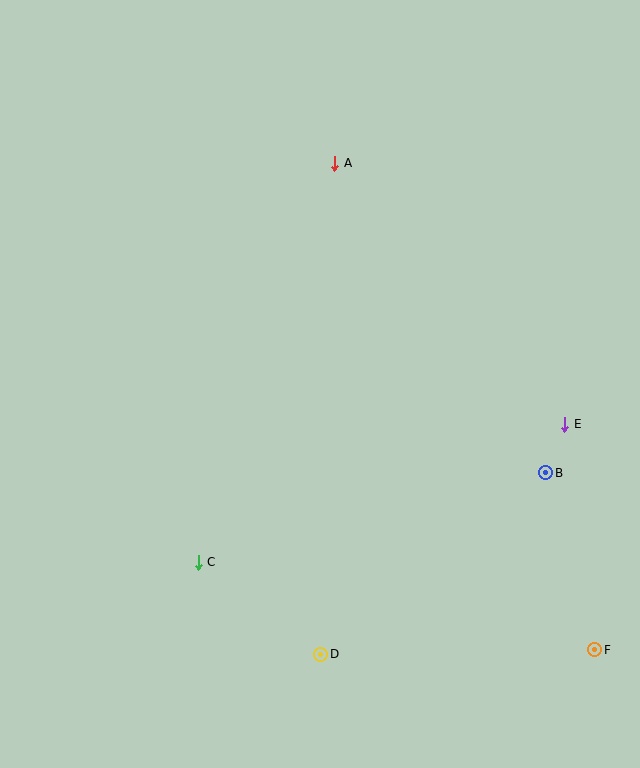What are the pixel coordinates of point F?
Point F is at (595, 650).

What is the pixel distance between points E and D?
The distance between E and D is 335 pixels.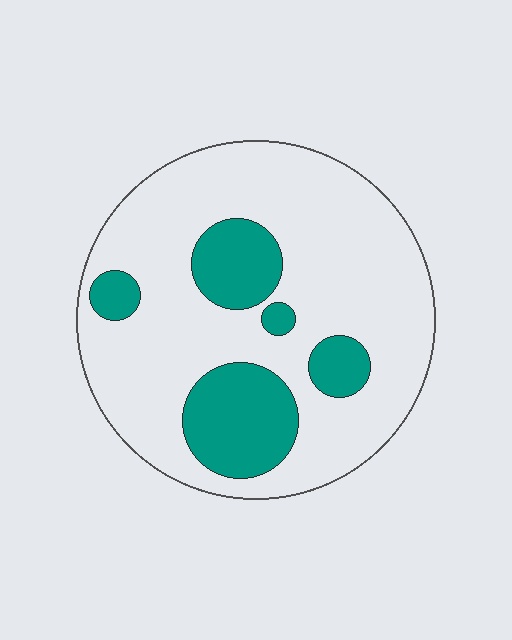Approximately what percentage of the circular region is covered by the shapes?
Approximately 25%.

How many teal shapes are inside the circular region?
5.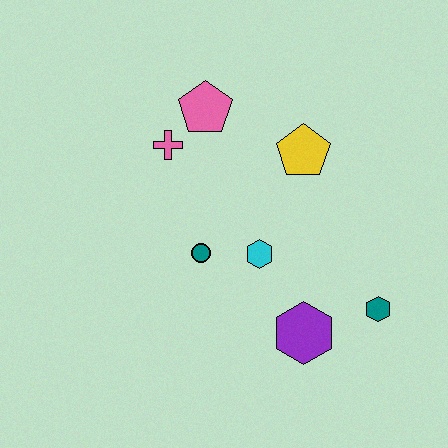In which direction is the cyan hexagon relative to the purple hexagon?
The cyan hexagon is above the purple hexagon.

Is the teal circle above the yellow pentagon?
No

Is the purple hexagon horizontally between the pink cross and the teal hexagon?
Yes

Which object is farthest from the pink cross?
The teal hexagon is farthest from the pink cross.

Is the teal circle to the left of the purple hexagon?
Yes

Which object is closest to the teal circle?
The cyan hexagon is closest to the teal circle.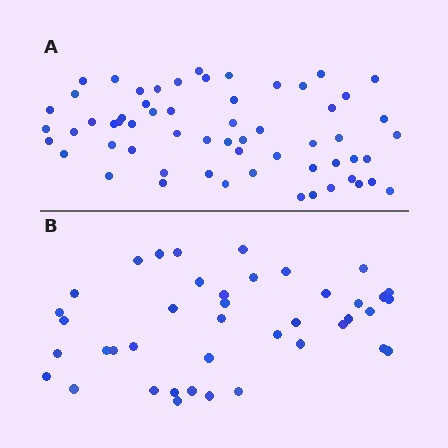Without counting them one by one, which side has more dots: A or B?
Region A (the top region) has more dots.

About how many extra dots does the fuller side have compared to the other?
Region A has approximately 20 more dots than region B.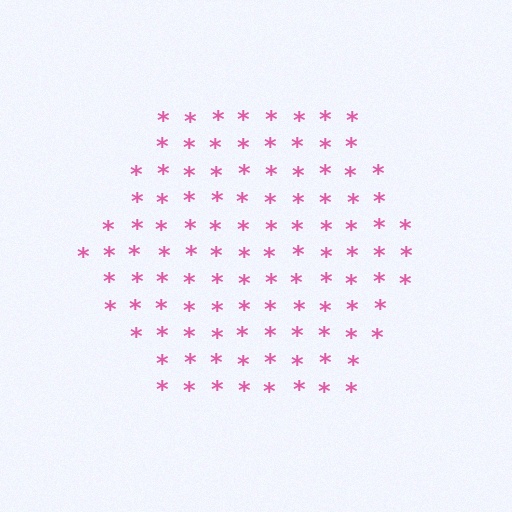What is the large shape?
The large shape is a hexagon.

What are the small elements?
The small elements are asterisks.